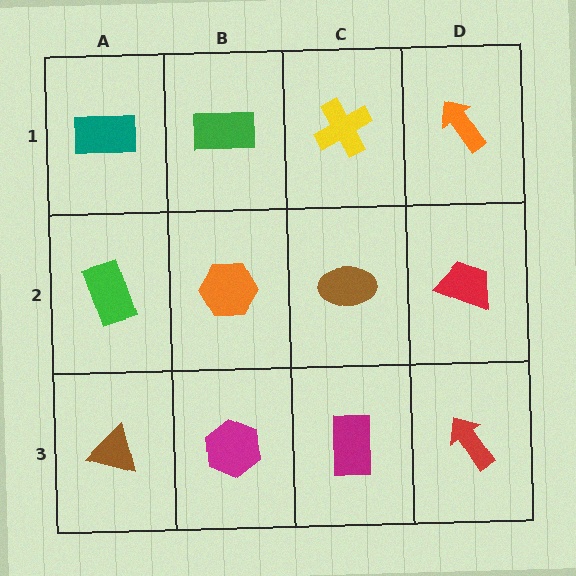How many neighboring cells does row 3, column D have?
2.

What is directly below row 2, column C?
A magenta rectangle.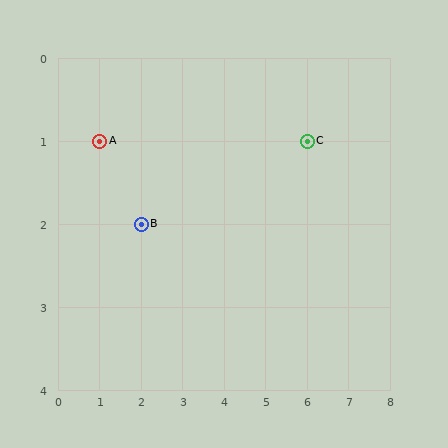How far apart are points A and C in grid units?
Points A and C are 5 columns apart.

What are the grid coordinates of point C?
Point C is at grid coordinates (6, 1).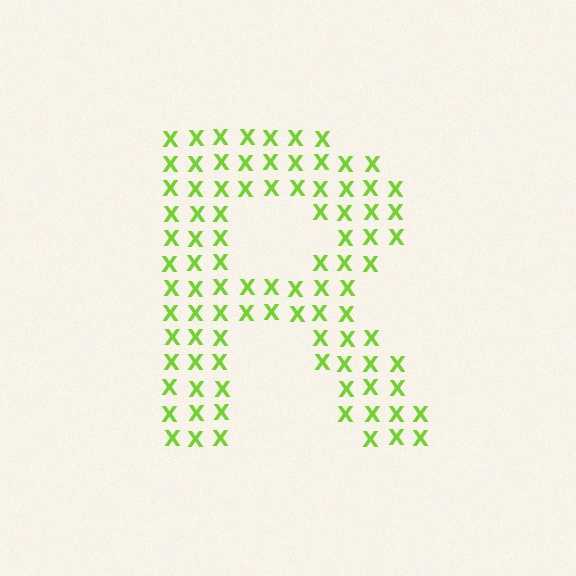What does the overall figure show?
The overall figure shows the letter R.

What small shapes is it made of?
It is made of small letter X's.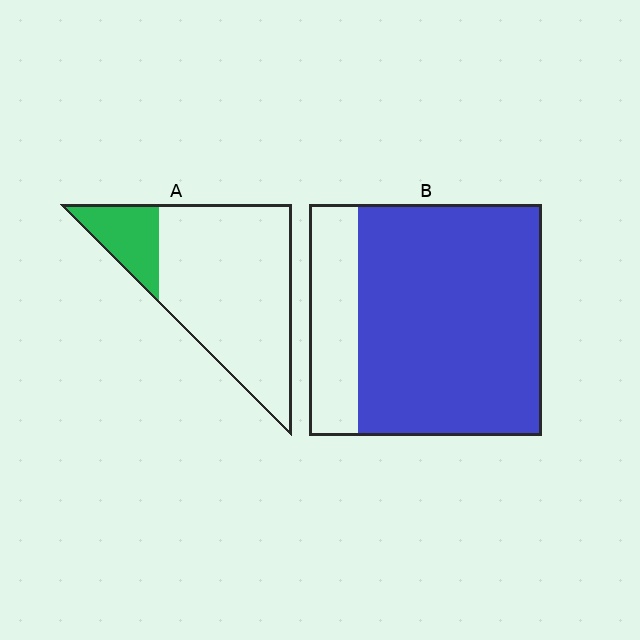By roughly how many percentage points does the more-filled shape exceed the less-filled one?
By roughly 60 percentage points (B over A).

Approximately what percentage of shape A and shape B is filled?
A is approximately 20% and B is approximately 80%.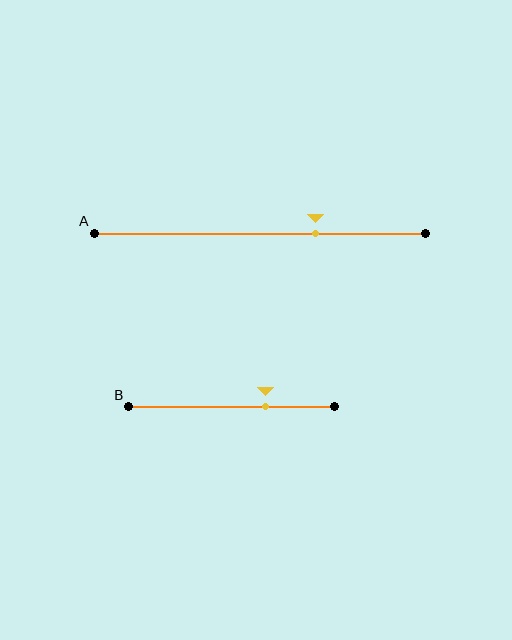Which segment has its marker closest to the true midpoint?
Segment B has its marker closest to the true midpoint.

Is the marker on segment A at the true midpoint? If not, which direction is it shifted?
No, the marker on segment A is shifted to the right by about 17% of the segment length.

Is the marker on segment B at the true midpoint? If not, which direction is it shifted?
No, the marker on segment B is shifted to the right by about 16% of the segment length.